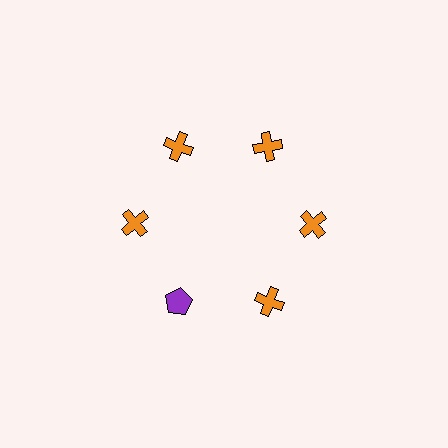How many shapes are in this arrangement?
There are 6 shapes arranged in a ring pattern.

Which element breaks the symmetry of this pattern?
The purple pentagon at roughly the 7 o'clock position breaks the symmetry. All other shapes are orange crosses.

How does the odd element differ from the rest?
It differs in both color (purple instead of orange) and shape (pentagon instead of cross).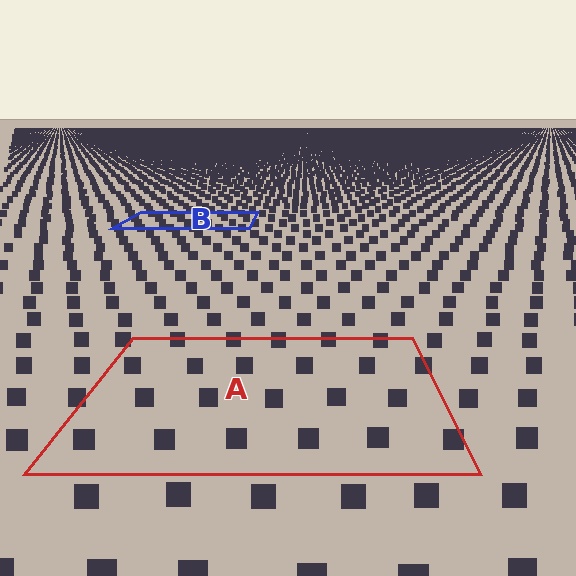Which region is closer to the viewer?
Region A is closer. The texture elements there are larger and more spread out.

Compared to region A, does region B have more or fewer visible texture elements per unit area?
Region B has more texture elements per unit area — they are packed more densely because it is farther away.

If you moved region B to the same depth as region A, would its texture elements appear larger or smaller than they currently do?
They would appear larger. At a closer depth, the same texture elements are projected at a bigger on-screen size.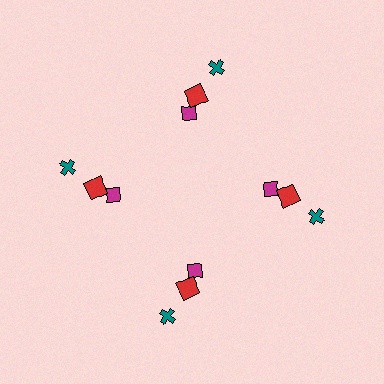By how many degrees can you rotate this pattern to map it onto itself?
The pattern maps onto itself every 90 degrees of rotation.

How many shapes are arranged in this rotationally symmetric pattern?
There are 12 shapes, arranged in 4 groups of 3.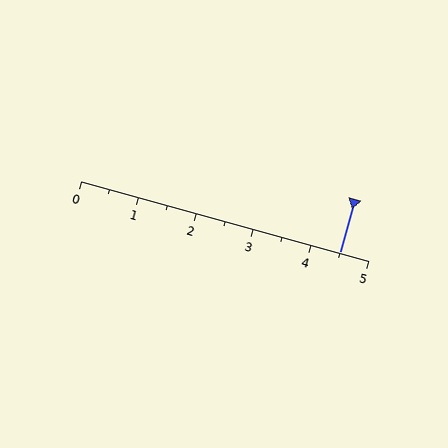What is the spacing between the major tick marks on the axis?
The major ticks are spaced 1 apart.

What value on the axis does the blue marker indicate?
The marker indicates approximately 4.5.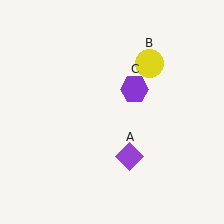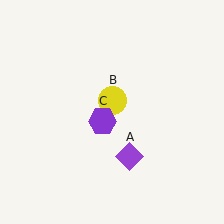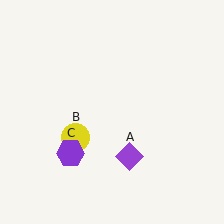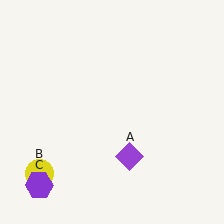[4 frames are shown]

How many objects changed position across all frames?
2 objects changed position: yellow circle (object B), purple hexagon (object C).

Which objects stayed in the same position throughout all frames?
Purple diamond (object A) remained stationary.